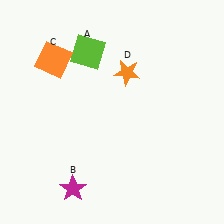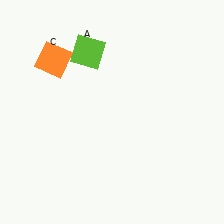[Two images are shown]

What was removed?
The orange star (D), the magenta star (B) were removed in Image 2.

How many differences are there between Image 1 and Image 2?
There are 2 differences between the two images.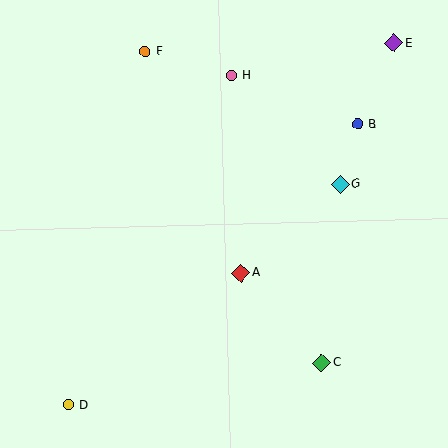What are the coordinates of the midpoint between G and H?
The midpoint between G and H is at (286, 130).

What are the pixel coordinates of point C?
Point C is at (321, 363).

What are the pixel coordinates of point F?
Point F is at (145, 51).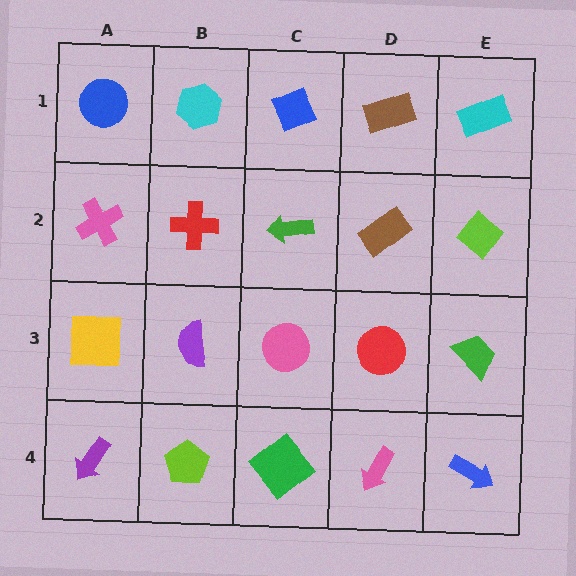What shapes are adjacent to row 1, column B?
A red cross (row 2, column B), a blue circle (row 1, column A), a blue diamond (row 1, column C).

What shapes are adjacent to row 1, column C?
A green arrow (row 2, column C), a cyan hexagon (row 1, column B), a brown rectangle (row 1, column D).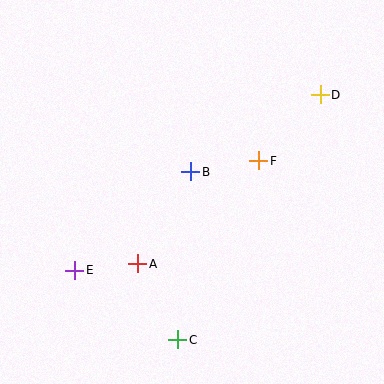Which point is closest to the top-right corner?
Point D is closest to the top-right corner.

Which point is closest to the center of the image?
Point B at (191, 172) is closest to the center.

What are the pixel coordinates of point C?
Point C is at (178, 340).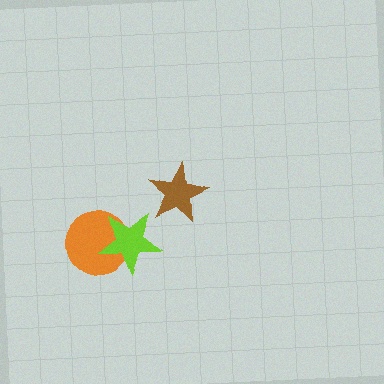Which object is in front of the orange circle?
The lime star is in front of the orange circle.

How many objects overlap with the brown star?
0 objects overlap with the brown star.